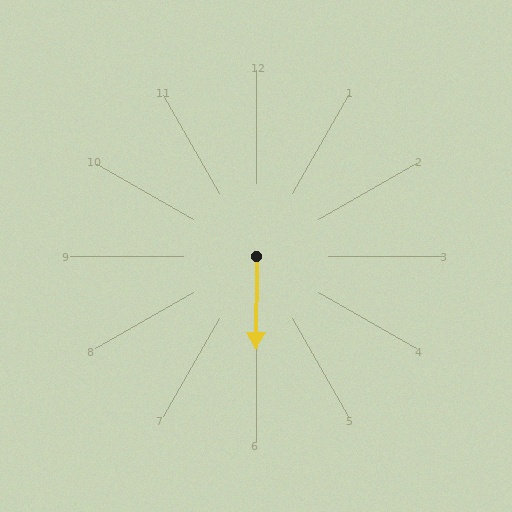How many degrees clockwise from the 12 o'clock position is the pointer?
Approximately 180 degrees.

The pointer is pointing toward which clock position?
Roughly 6 o'clock.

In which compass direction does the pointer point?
South.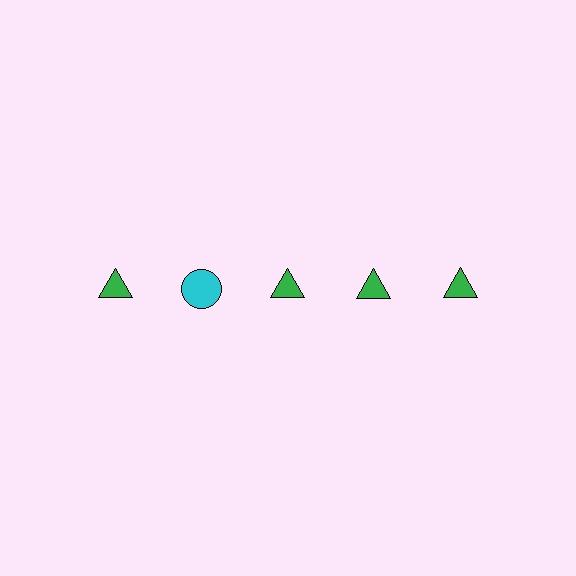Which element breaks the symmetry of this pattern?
The cyan circle in the top row, second from left column breaks the symmetry. All other shapes are green triangles.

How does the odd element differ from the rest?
It differs in both color (cyan instead of green) and shape (circle instead of triangle).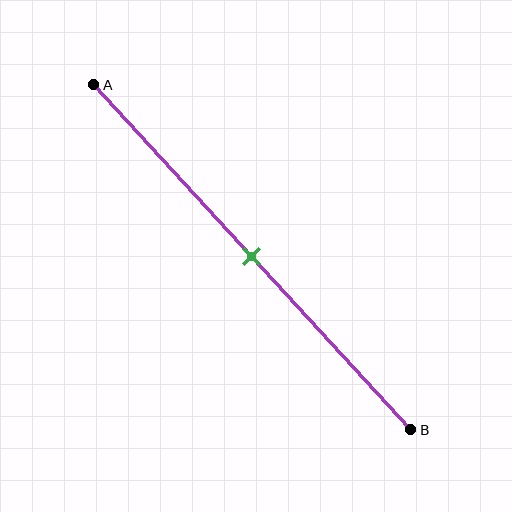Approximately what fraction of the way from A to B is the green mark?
The green mark is approximately 50% of the way from A to B.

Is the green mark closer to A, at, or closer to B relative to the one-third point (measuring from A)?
The green mark is closer to point B than the one-third point of segment AB.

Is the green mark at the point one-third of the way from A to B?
No, the mark is at about 50% from A, not at the 33% one-third point.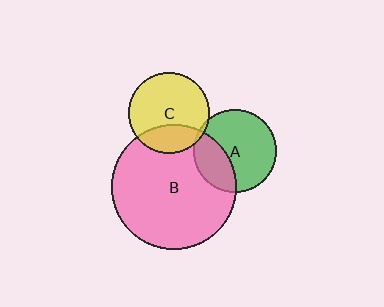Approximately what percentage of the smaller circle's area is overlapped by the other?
Approximately 30%.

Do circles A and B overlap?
Yes.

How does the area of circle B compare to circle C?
Approximately 2.4 times.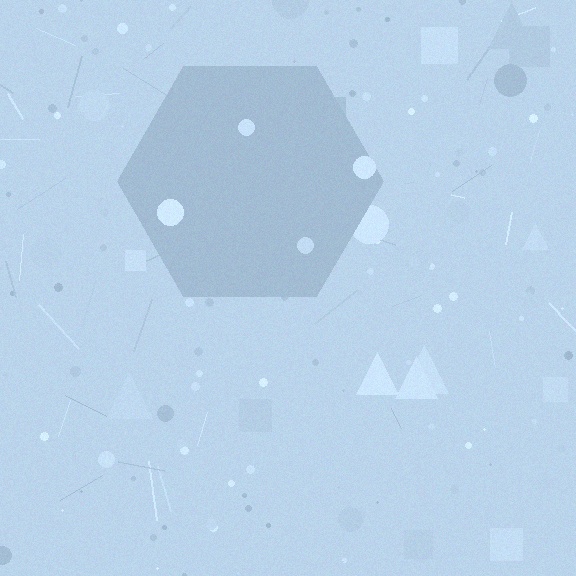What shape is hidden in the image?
A hexagon is hidden in the image.